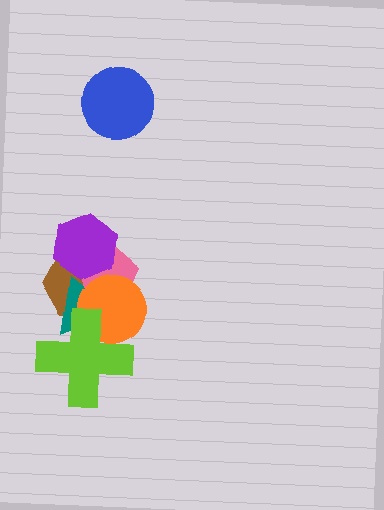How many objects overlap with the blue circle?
0 objects overlap with the blue circle.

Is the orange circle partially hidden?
Yes, it is partially covered by another shape.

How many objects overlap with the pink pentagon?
4 objects overlap with the pink pentagon.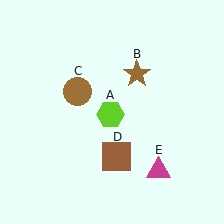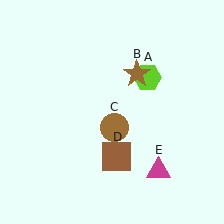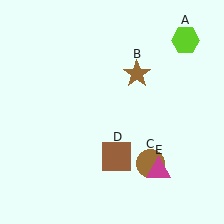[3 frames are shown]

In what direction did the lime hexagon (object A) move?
The lime hexagon (object A) moved up and to the right.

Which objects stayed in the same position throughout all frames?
Brown star (object B) and brown square (object D) and magenta triangle (object E) remained stationary.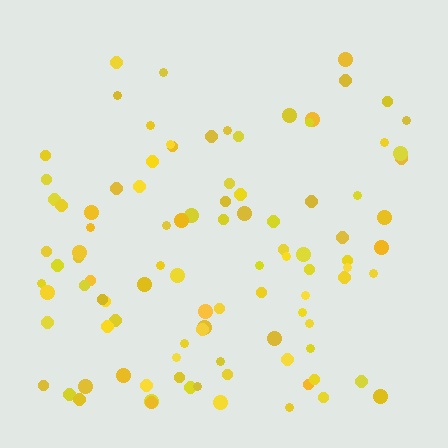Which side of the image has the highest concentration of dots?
The bottom.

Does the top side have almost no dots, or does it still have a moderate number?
Still a moderate number, just noticeably fewer than the bottom.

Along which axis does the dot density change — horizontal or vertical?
Vertical.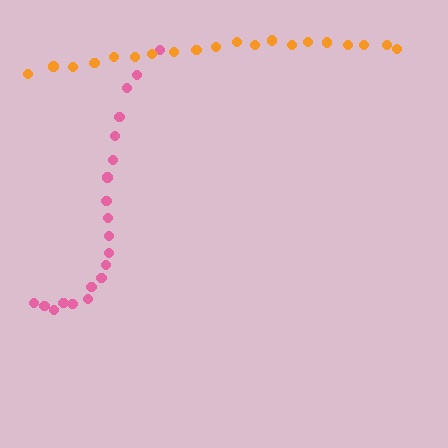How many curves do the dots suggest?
There are 2 distinct paths.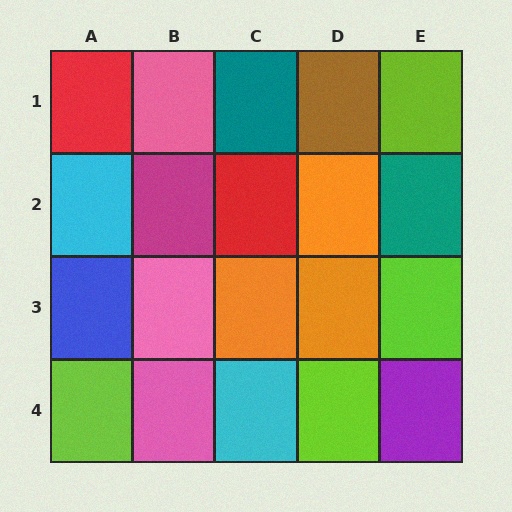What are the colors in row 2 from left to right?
Cyan, magenta, red, orange, teal.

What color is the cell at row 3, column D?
Orange.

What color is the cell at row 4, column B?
Pink.